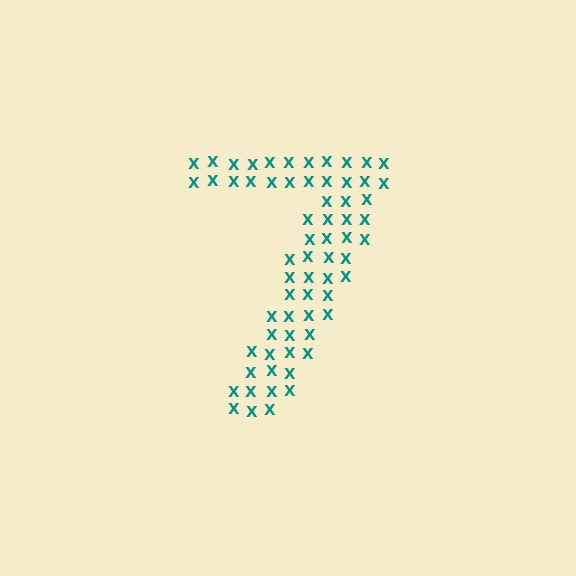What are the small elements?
The small elements are letter X's.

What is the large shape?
The large shape is the digit 7.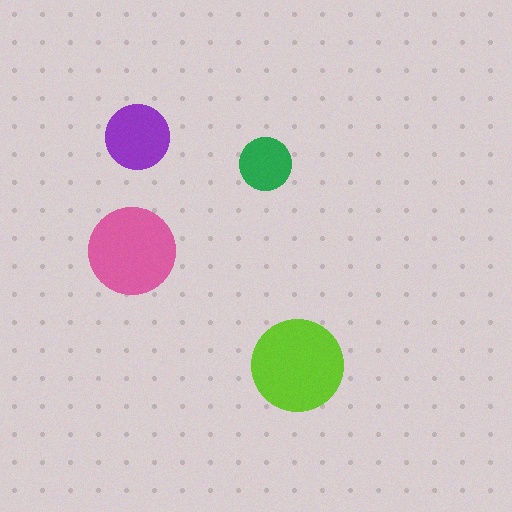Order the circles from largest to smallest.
the lime one, the pink one, the purple one, the green one.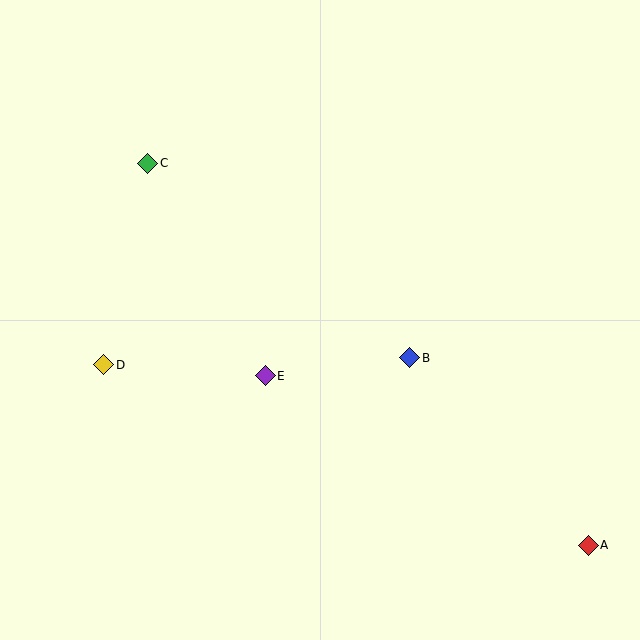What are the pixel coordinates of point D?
Point D is at (104, 365).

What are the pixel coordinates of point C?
Point C is at (148, 163).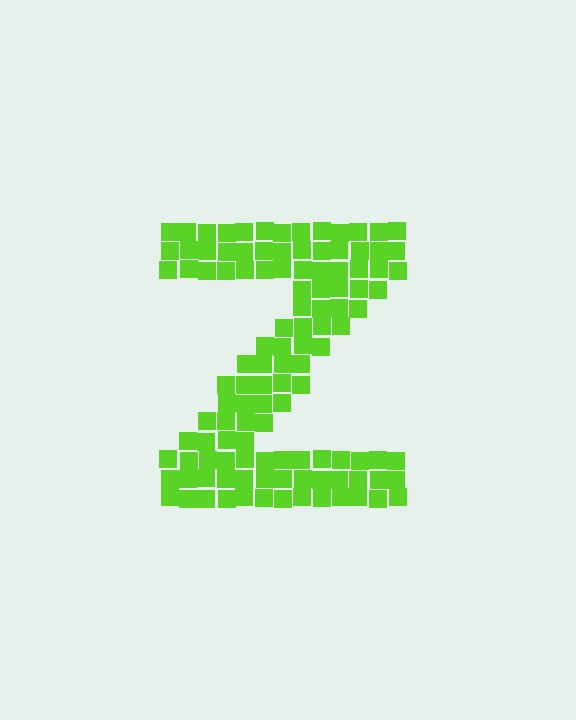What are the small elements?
The small elements are squares.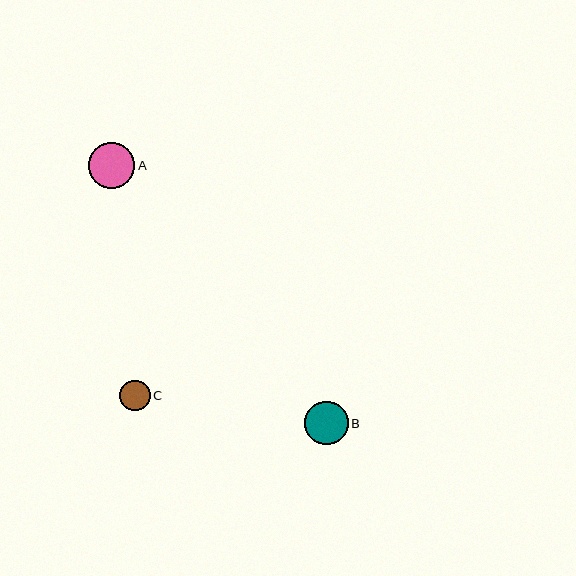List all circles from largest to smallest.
From largest to smallest: A, B, C.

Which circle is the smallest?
Circle C is the smallest with a size of approximately 30 pixels.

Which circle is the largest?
Circle A is the largest with a size of approximately 46 pixels.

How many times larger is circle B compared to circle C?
Circle B is approximately 1.4 times the size of circle C.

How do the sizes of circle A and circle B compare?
Circle A and circle B are approximately the same size.